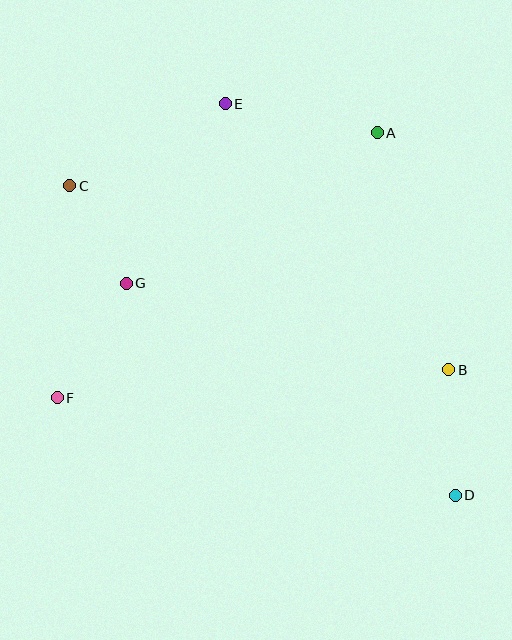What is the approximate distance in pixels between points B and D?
The distance between B and D is approximately 126 pixels.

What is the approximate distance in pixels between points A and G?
The distance between A and G is approximately 293 pixels.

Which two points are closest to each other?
Points C and G are closest to each other.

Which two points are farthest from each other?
Points C and D are farthest from each other.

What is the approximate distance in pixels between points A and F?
The distance between A and F is approximately 416 pixels.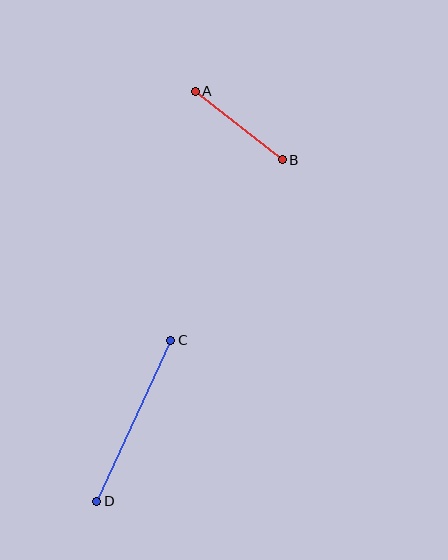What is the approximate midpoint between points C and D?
The midpoint is at approximately (134, 421) pixels.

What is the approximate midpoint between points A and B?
The midpoint is at approximately (239, 125) pixels.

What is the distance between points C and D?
The distance is approximately 177 pixels.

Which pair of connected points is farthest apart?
Points C and D are farthest apart.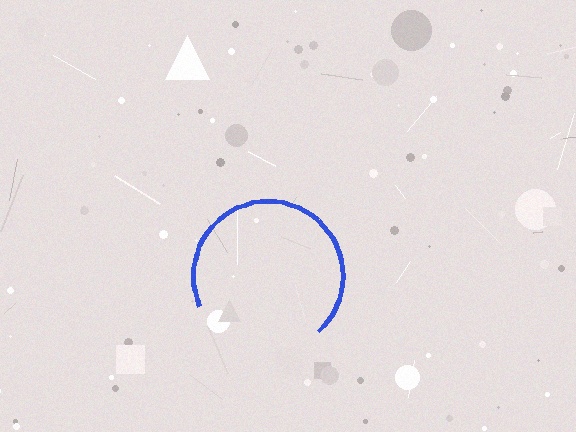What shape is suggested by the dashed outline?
The dashed outline suggests a circle.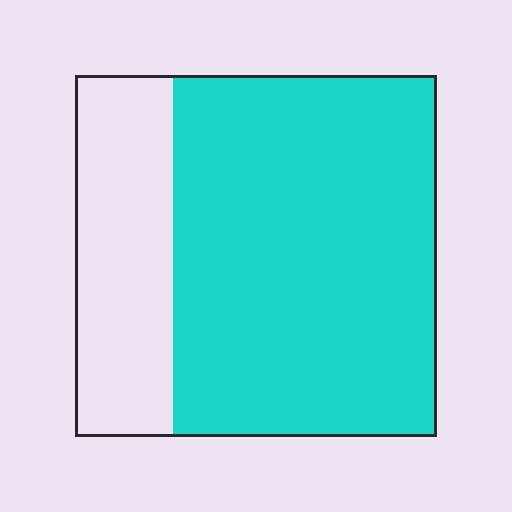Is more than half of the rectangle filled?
Yes.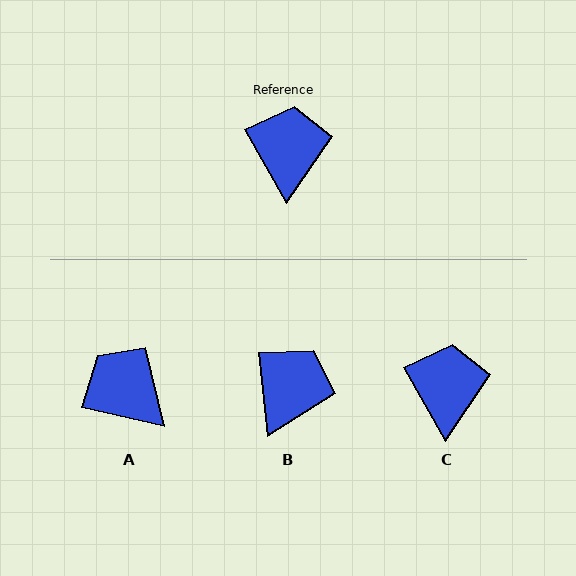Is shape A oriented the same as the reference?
No, it is off by about 47 degrees.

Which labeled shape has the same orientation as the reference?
C.